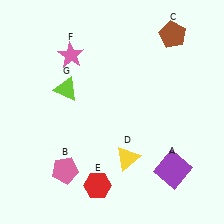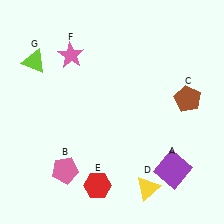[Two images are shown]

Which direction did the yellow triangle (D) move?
The yellow triangle (D) moved down.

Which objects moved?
The objects that moved are: the brown pentagon (C), the yellow triangle (D), the lime triangle (G).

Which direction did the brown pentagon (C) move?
The brown pentagon (C) moved down.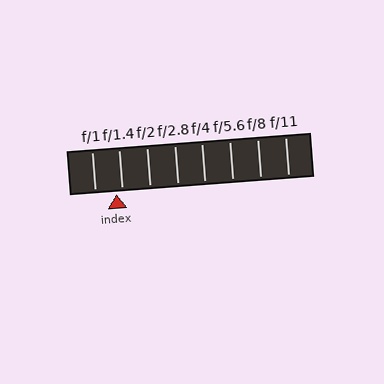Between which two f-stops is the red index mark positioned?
The index mark is between f/1 and f/1.4.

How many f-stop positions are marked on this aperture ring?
There are 8 f-stop positions marked.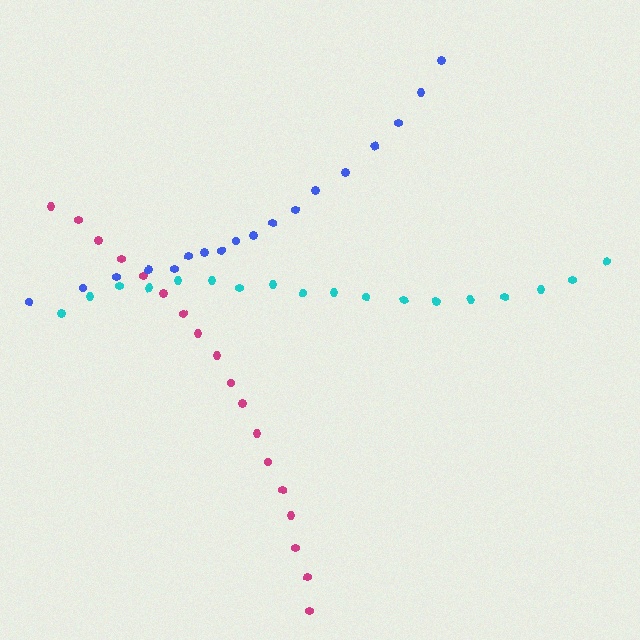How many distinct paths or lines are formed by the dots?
There are 3 distinct paths.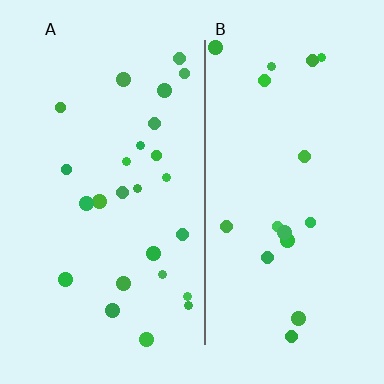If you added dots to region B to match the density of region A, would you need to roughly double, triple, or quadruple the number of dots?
Approximately double.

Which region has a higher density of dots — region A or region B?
A (the left).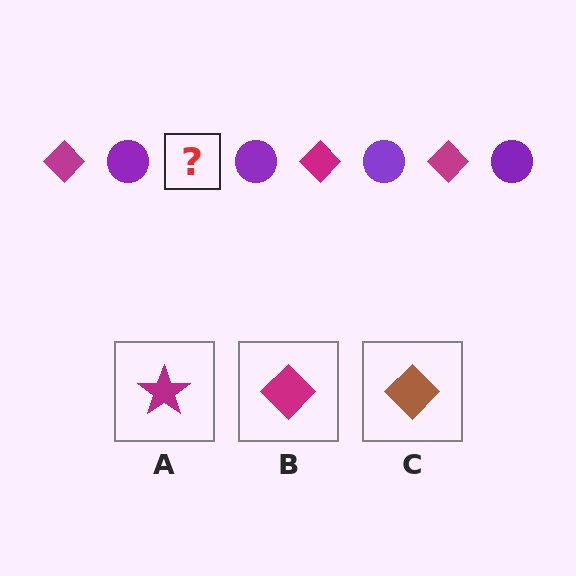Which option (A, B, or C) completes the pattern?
B.